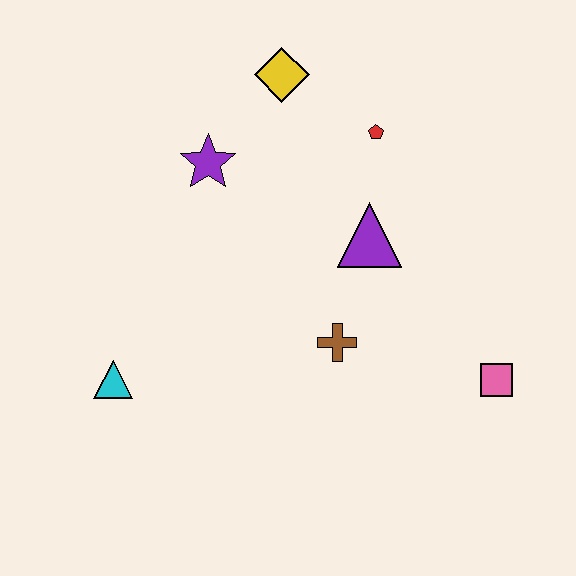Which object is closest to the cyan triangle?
The brown cross is closest to the cyan triangle.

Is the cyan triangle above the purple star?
No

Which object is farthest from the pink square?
The cyan triangle is farthest from the pink square.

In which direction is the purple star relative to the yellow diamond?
The purple star is below the yellow diamond.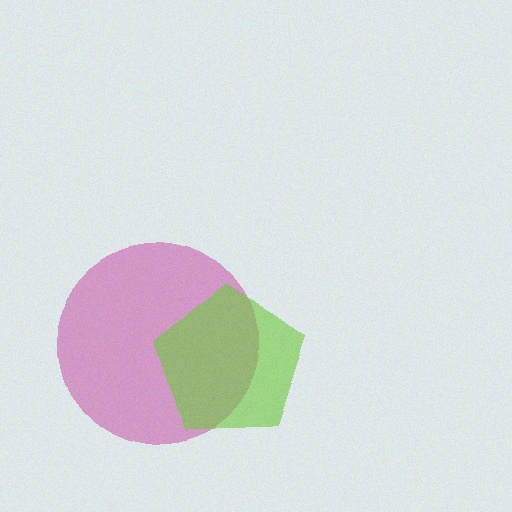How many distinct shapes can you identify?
There are 2 distinct shapes: a magenta circle, a lime pentagon.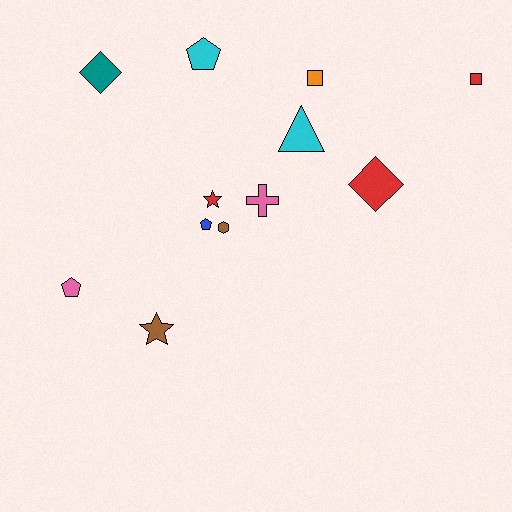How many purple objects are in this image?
There are no purple objects.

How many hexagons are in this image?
There is 1 hexagon.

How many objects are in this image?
There are 12 objects.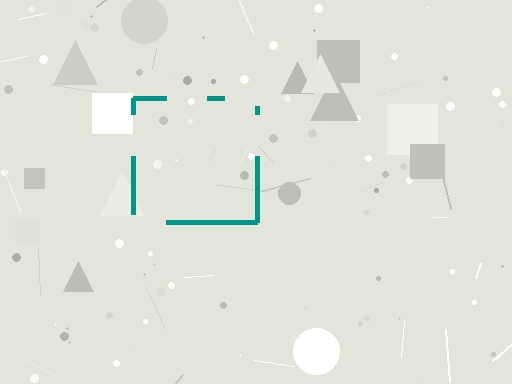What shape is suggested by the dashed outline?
The dashed outline suggests a square.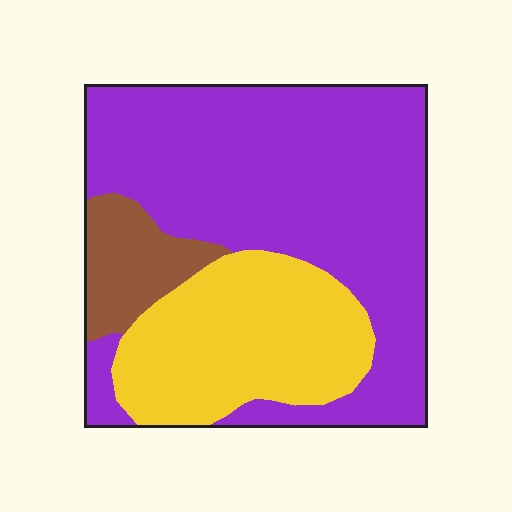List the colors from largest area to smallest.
From largest to smallest: purple, yellow, brown.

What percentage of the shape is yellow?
Yellow takes up between a sixth and a third of the shape.